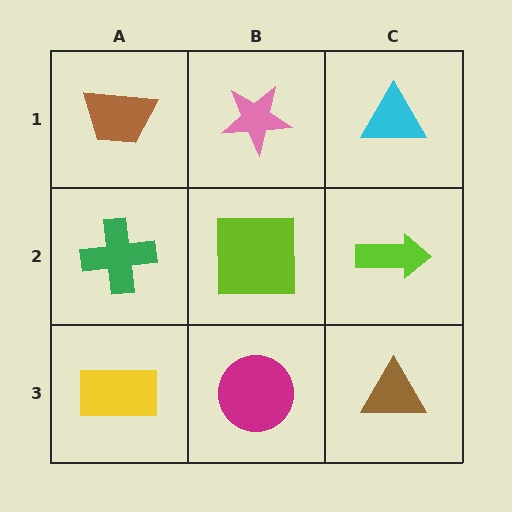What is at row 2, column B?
A lime square.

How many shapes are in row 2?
3 shapes.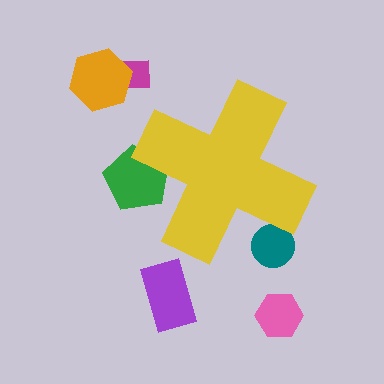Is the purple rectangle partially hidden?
No, the purple rectangle is fully visible.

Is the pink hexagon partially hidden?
No, the pink hexagon is fully visible.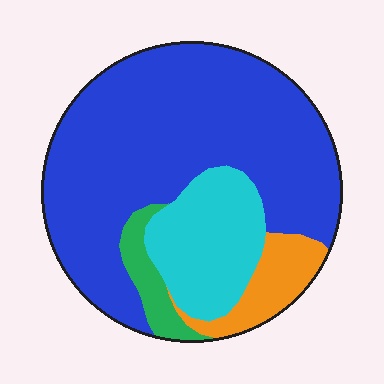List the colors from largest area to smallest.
From largest to smallest: blue, cyan, orange, green.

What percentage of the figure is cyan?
Cyan takes up between a sixth and a third of the figure.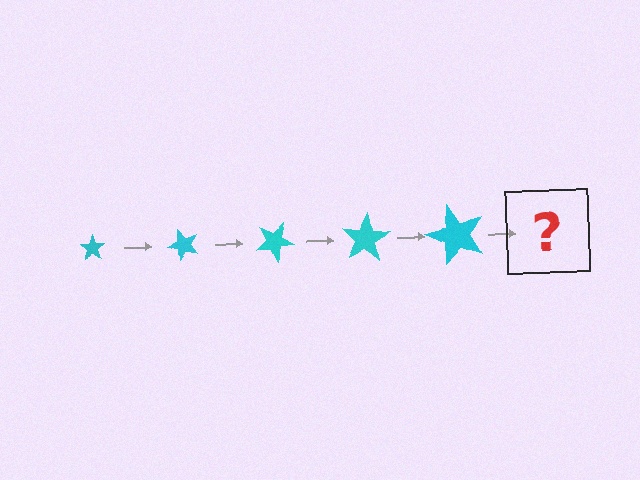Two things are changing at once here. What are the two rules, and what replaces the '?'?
The two rules are that the star grows larger each step and it rotates 50 degrees each step. The '?' should be a star, larger than the previous one and rotated 250 degrees from the start.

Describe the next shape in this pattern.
It should be a star, larger than the previous one and rotated 250 degrees from the start.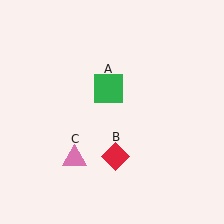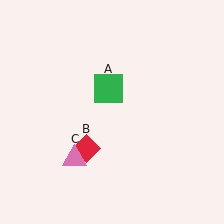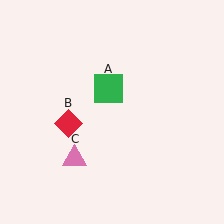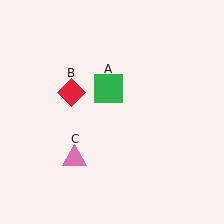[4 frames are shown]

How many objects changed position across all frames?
1 object changed position: red diamond (object B).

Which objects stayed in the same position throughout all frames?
Green square (object A) and pink triangle (object C) remained stationary.